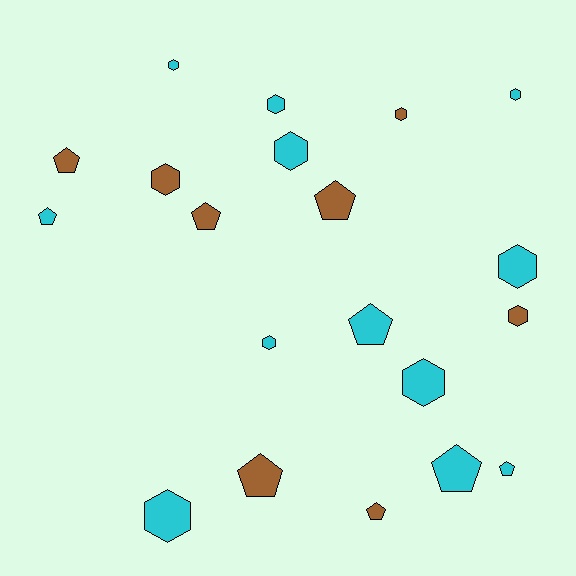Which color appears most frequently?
Cyan, with 12 objects.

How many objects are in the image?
There are 20 objects.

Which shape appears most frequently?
Hexagon, with 11 objects.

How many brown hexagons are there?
There are 3 brown hexagons.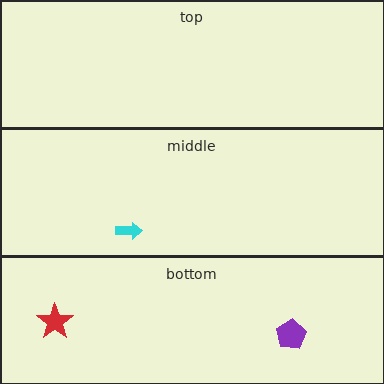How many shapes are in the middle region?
1.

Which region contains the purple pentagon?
The bottom region.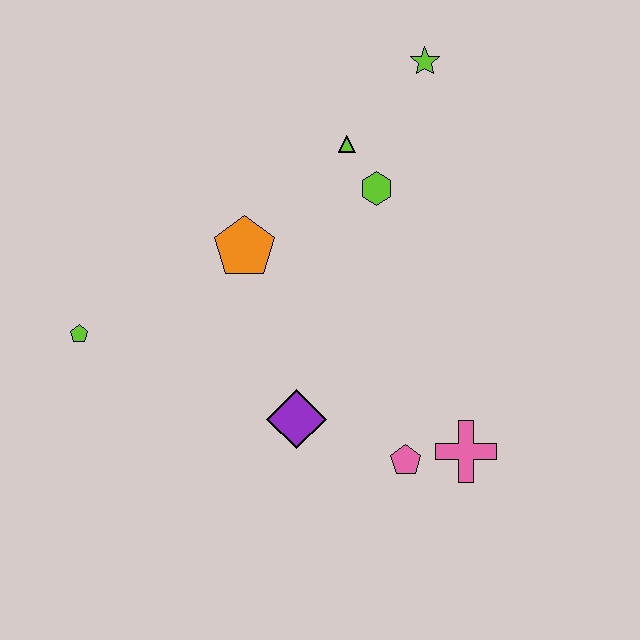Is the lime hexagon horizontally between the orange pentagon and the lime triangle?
No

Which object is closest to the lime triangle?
The lime hexagon is closest to the lime triangle.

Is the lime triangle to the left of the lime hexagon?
Yes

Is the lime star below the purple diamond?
No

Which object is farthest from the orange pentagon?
The pink cross is farthest from the orange pentagon.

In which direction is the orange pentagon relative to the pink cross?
The orange pentagon is to the left of the pink cross.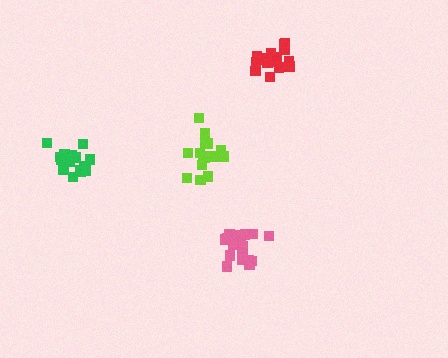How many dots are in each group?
Group 1: 19 dots, Group 2: 19 dots, Group 3: 18 dots, Group 4: 16 dots (72 total).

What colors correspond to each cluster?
The clusters are colored: green, red, pink, lime.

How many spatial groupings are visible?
There are 4 spatial groupings.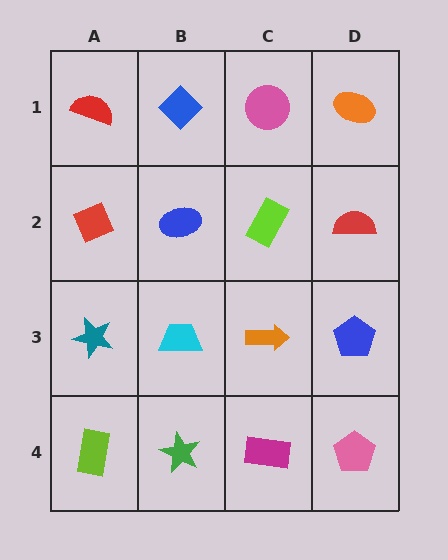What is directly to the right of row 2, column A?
A blue ellipse.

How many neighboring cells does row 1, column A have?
2.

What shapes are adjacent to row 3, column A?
A red diamond (row 2, column A), a lime rectangle (row 4, column A), a cyan trapezoid (row 3, column B).